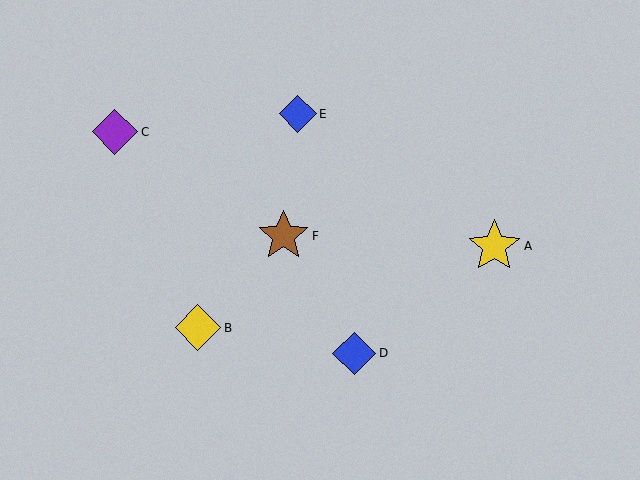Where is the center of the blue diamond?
The center of the blue diamond is at (354, 353).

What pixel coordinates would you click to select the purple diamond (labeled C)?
Click at (115, 132) to select the purple diamond C.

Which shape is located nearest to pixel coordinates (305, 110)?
The blue diamond (labeled E) at (298, 114) is nearest to that location.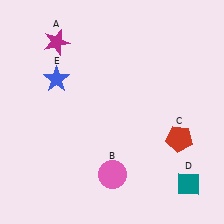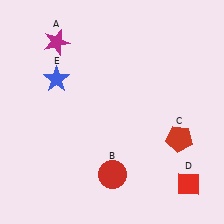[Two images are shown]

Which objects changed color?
B changed from pink to red. D changed from teal to red.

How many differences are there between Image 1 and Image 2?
There are 2 differences between the two images.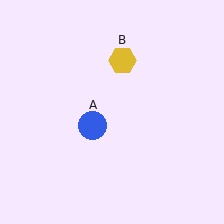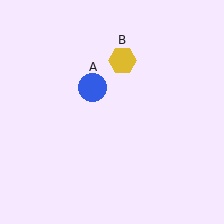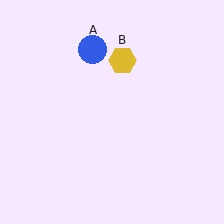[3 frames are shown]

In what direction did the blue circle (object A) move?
The blue circle (object A) moved up.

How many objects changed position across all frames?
1 object changed position: blue circle (object A).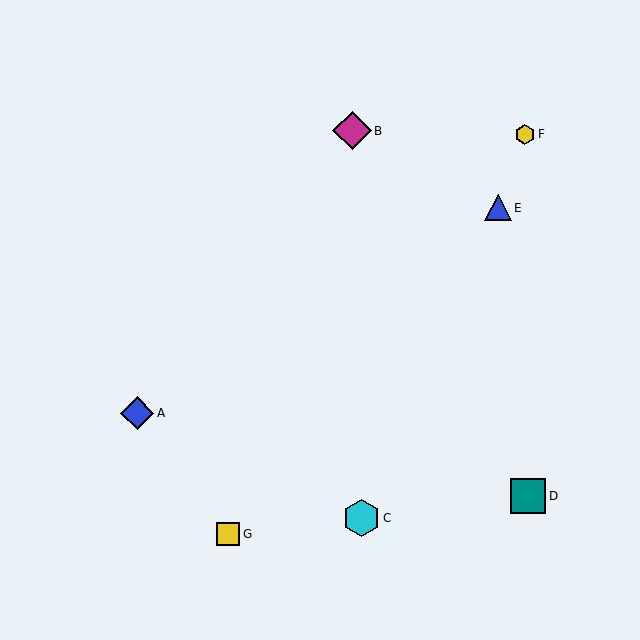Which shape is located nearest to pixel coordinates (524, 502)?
The teal square (labeled D) at (528, 496) is nearest to that location.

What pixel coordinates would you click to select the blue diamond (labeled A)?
Click at (137, 413) to select the blue diamond A.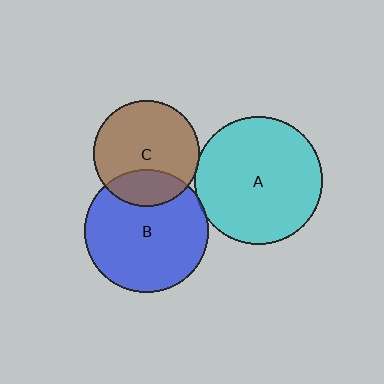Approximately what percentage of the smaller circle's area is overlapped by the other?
Approximately 5%.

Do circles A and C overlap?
Yes.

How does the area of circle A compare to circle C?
Approximately 1.5 times.